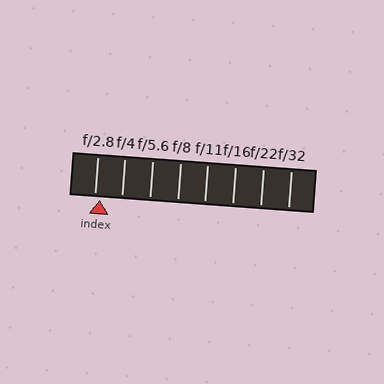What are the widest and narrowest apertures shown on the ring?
The widest aperture shown is f/2.8 and the narrowest is f/32.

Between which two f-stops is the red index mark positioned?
The index mark is between f/2.8 and f/4.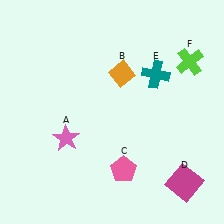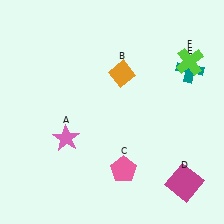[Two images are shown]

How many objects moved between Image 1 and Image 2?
1 object moved between the two images.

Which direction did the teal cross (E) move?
The teal cross (E) moved right.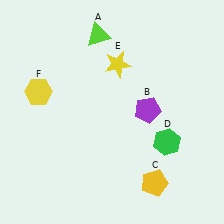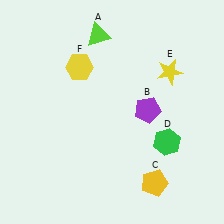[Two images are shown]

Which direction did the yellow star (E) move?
The yellow star (E) moved right.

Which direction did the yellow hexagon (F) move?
The yellow hexagon (F) moved right.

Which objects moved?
The objects that moved are: the yellow star (E), the yellow hexagon (F).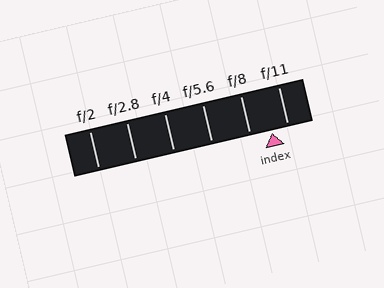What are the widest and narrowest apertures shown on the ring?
The widest aperture shown is f/2 and the narrowest is f/11.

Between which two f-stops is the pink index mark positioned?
The index mark is between f/8 and f/11.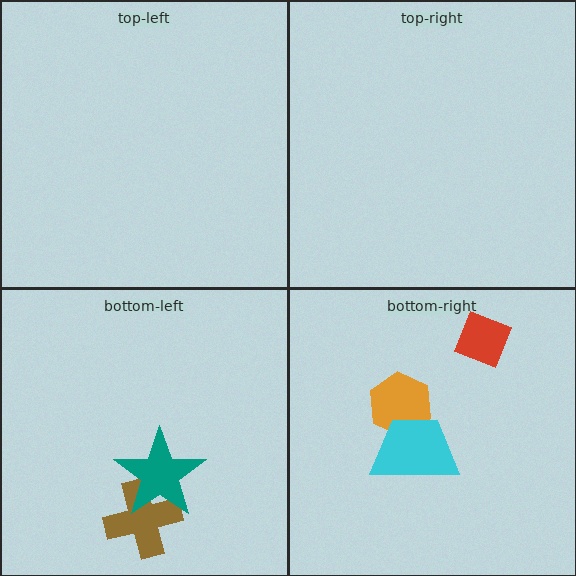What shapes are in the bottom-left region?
The brown cross, the teal star.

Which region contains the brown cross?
The bottom-left region.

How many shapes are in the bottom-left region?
2.